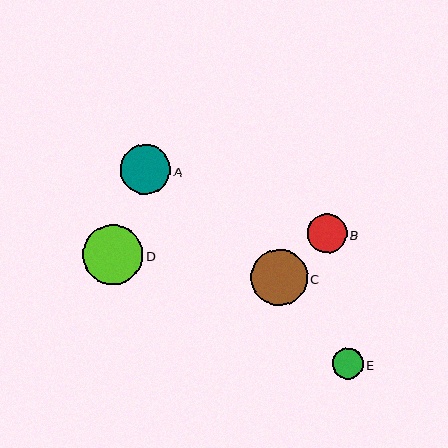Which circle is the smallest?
Circle E is the smallest with a size of approximately 31 pixels.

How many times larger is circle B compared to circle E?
Circle B is approximately 1.3 times the size of circle E.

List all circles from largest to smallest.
From largest to smallest: D, C, A, B, E.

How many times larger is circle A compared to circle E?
Circle A is approximately 1.6 times the size of circle E.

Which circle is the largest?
Circle D is the largest with a size of approximately 60 pixels.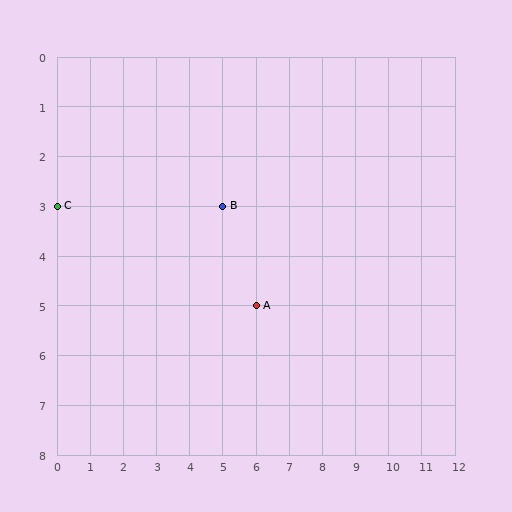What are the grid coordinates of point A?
Point A is at grid coordinates (6, 5).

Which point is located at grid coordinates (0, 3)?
Point C is at (0, 3).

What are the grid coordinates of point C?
Point C is at grid coordinates (0, 3).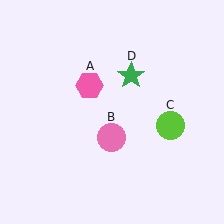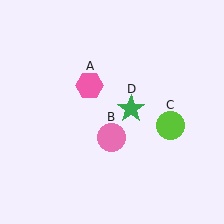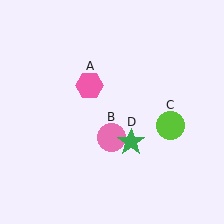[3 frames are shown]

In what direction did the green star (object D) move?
The green star (object D) moved down.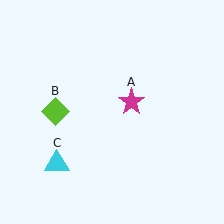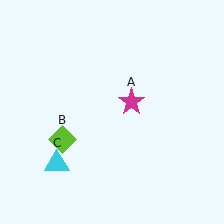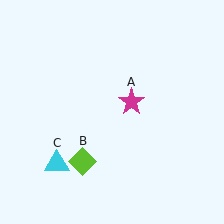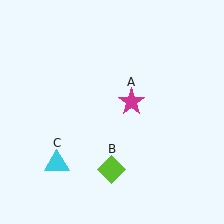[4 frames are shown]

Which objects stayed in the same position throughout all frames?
Magenta star (object A) and cyan triangle (object C) remained stationary.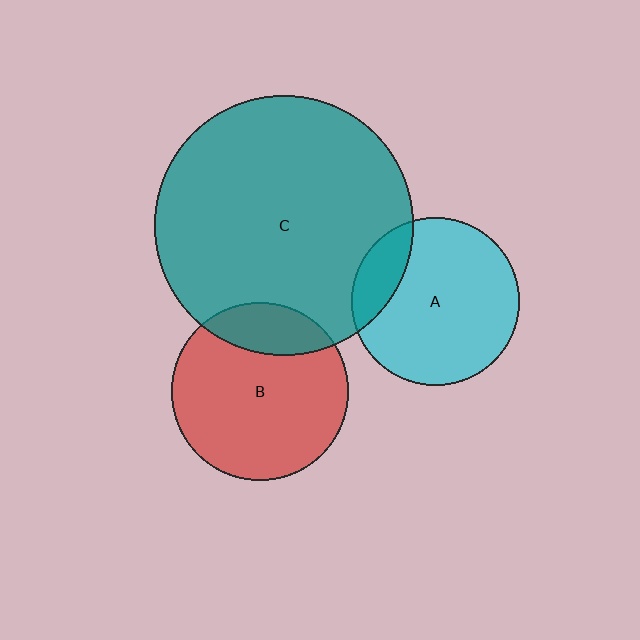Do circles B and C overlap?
Yes.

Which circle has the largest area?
Circle C (teal).